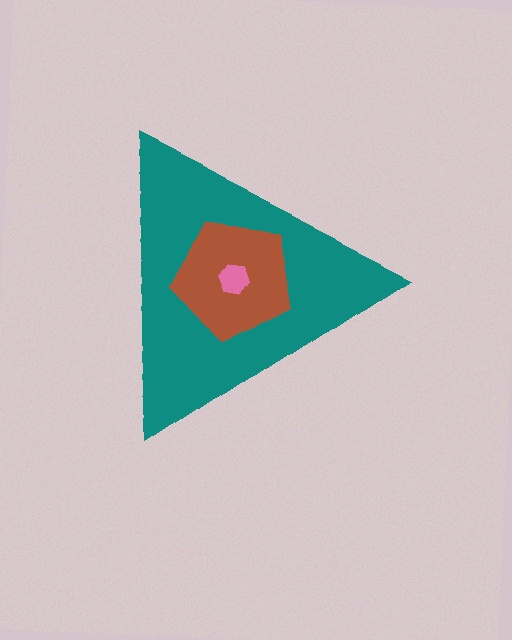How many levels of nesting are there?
3.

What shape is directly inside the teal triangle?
The brown pentagon.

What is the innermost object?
The pink hexagon.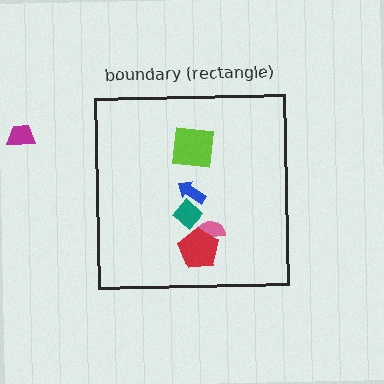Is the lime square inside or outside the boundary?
Inside.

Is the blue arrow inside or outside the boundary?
Inside.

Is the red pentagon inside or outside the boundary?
Inside.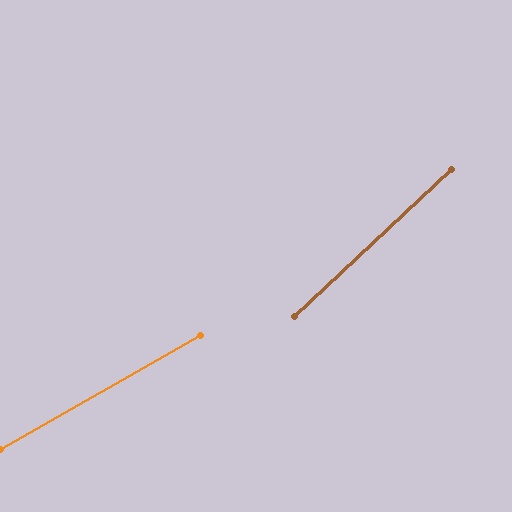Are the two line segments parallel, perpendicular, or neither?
Neither parallel nor perpendicular — they differ by about 13°.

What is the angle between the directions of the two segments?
Approximately 13 degrees.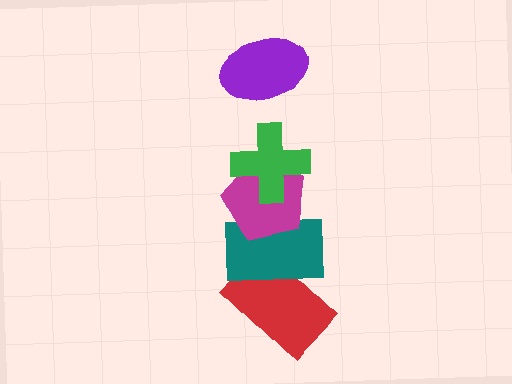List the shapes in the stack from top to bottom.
From top to bottom: the purple ellipse, the green cross, the magenta pentagon, the teal rectangle, the red rectangle.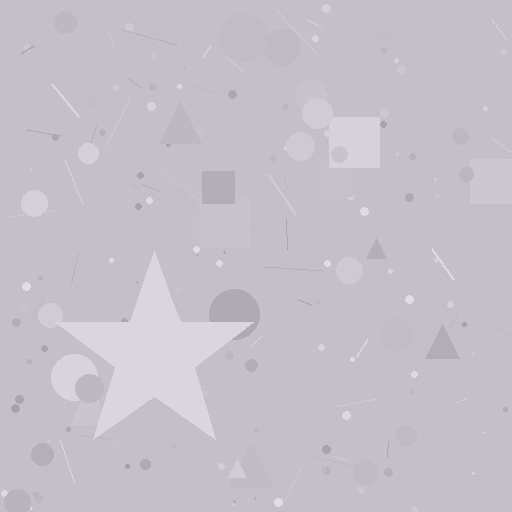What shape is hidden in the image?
A star is hidden in the image.